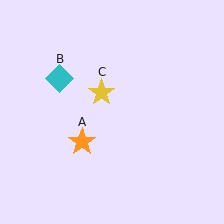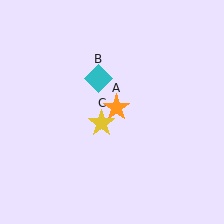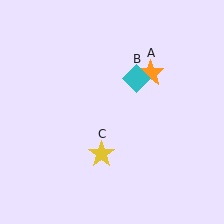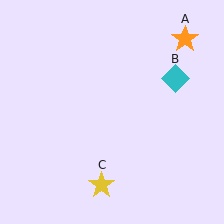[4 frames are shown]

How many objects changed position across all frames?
3 objects changed position: orange star (object A), cyan diamond (object B), yellow star (object C).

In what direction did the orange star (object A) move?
The orange star (object A) moved up and to the right.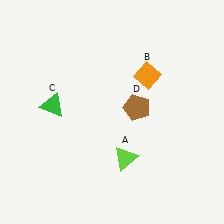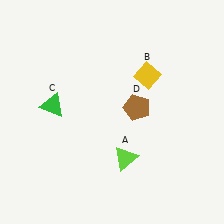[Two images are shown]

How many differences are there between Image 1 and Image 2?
There is 1 difference between the two images.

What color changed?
The diamond (B) changed from orange in Image 1 to yellow in Image 2.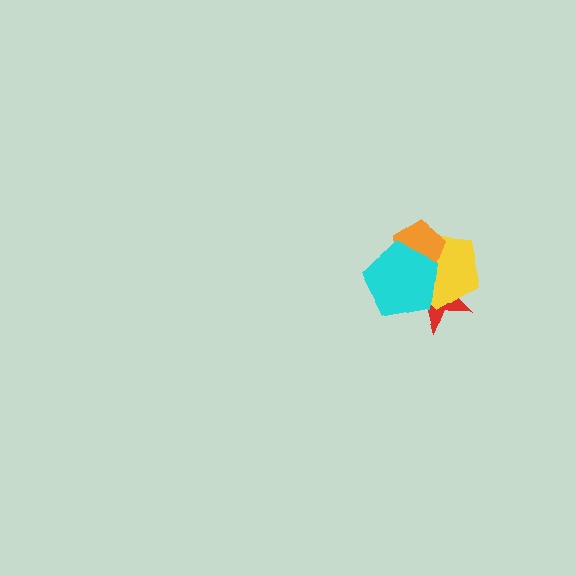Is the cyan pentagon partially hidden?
No, no other shape covers it.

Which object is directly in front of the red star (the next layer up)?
The yellow pentagon is directly in front of the red star.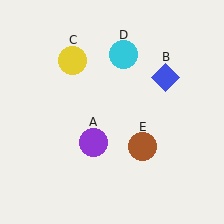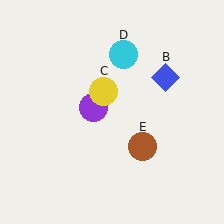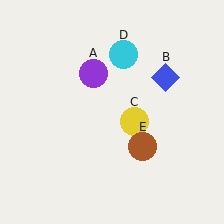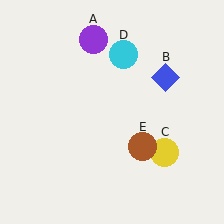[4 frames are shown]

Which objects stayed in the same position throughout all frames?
Blue diamond (object B) and cyan circle (object D) and brown circle (object E) remained stationary.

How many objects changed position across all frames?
2 objects changed position: purple circle (object A), yellow circle (object C).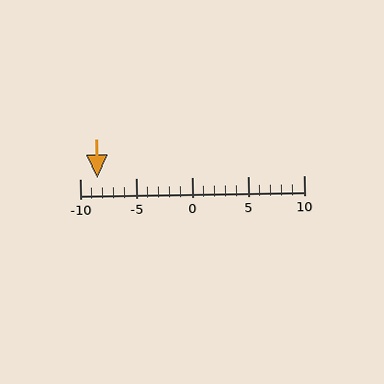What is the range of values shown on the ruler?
The ruler shows values from -10 to 10.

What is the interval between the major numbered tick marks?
The major tick marks are spaced 5 units apart.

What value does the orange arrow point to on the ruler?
The orange arrow points to approximately -8.